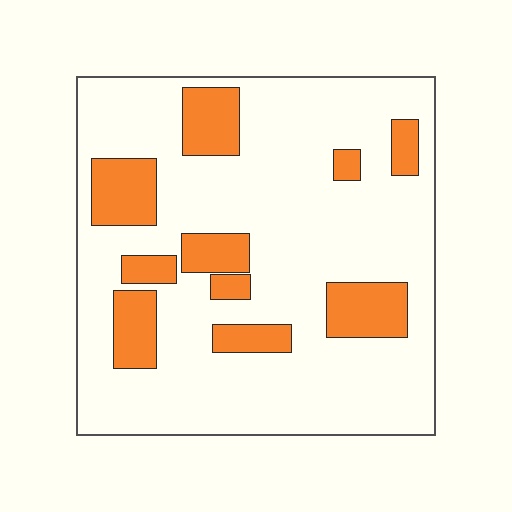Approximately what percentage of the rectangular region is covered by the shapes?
Approximately 20%.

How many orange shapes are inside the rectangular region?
10.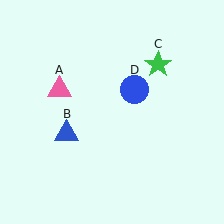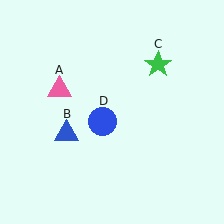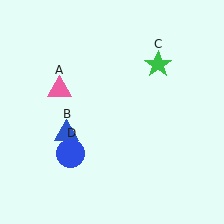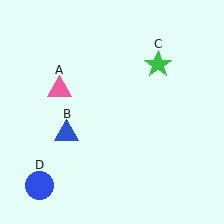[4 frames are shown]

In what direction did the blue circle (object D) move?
The blue circle (object D) moved down and to the left.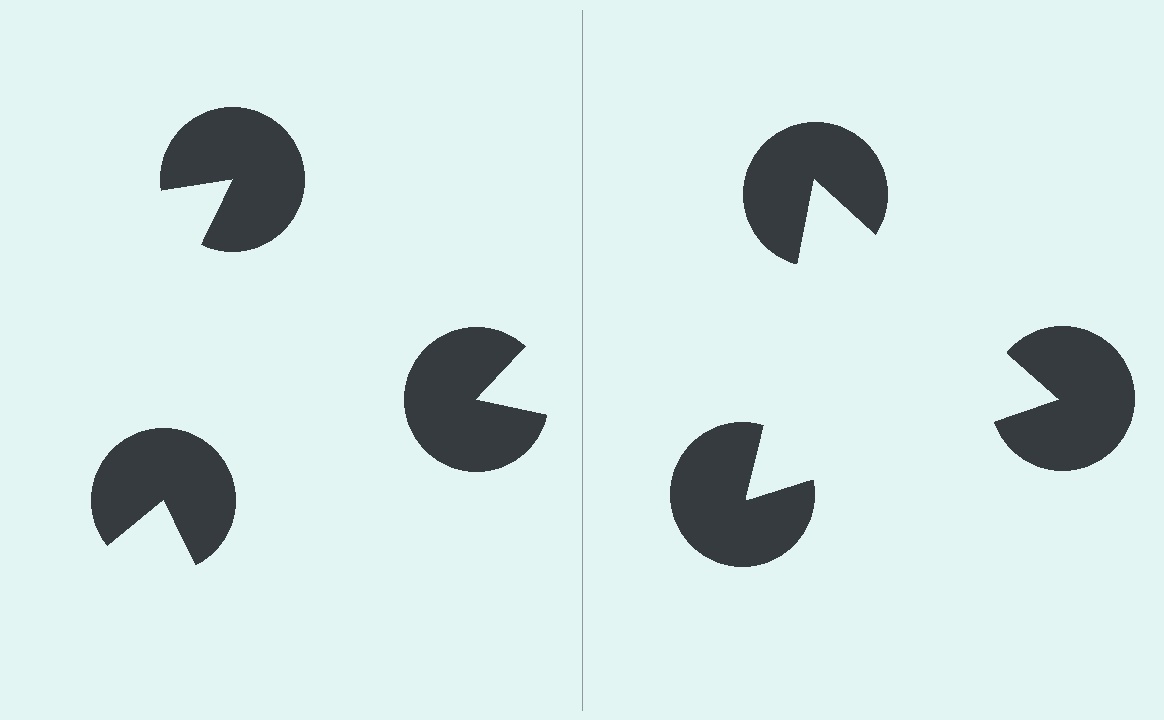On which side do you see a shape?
An illusory triangle appears on the right side. On the left side the wedge cuts are rotated, so no coherent shape forms.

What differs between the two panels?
The pac-man discs are positioned identically on both sides; only the wedge orientations differ. On the right they align to a triangle; on the left they are misaligned.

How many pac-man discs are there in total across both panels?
6 — 3 on each side.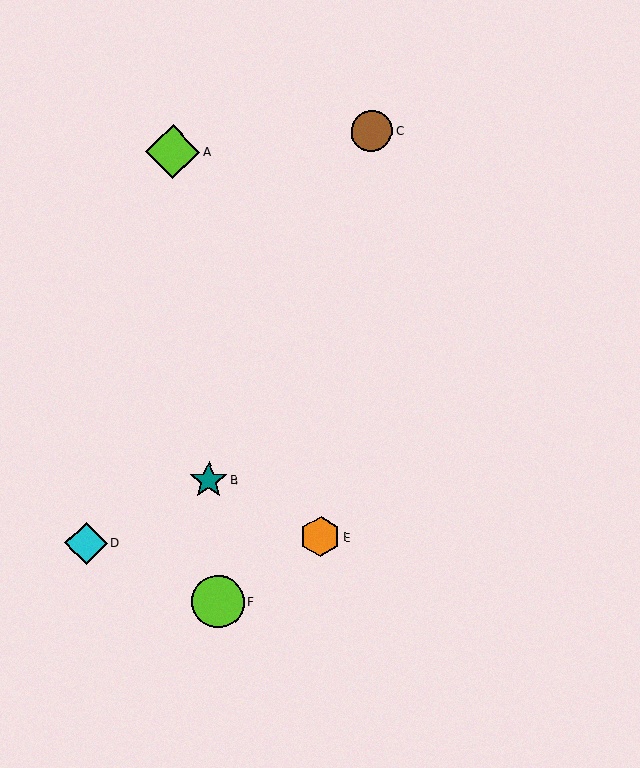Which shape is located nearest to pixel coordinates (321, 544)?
The orange hexagon (labeled E) at (320, 537) is nearest to that location.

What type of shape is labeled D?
Shape D is a cyan diamond.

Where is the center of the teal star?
The center of the teal star is at (209, 480).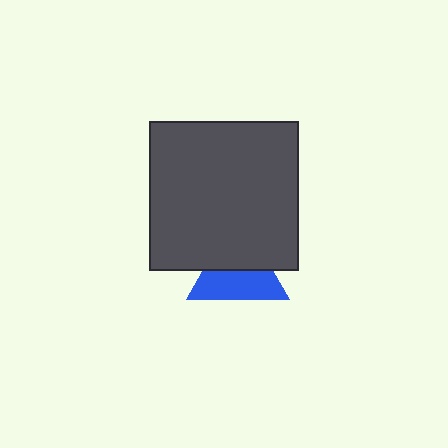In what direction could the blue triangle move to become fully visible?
The blue triangle could move down. That would shift it out from behind the dark gray square entirely.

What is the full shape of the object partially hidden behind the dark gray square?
The partially hidden object is a blue triangle.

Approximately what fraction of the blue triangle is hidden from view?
Roughly 47% of the blue triangle is hidden behind the dark gray square.